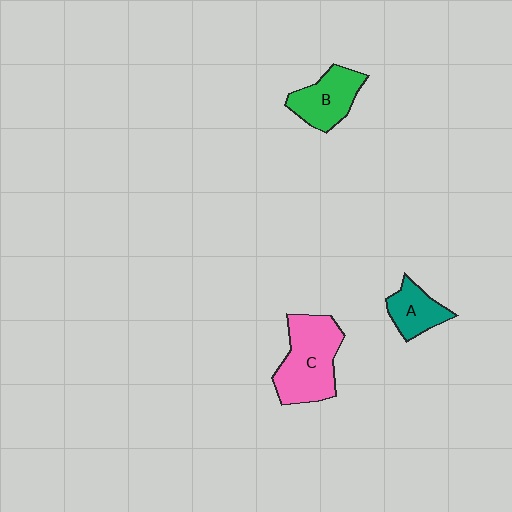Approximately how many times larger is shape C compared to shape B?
Approximately 1.5 times.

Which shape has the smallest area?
Shape A (teal).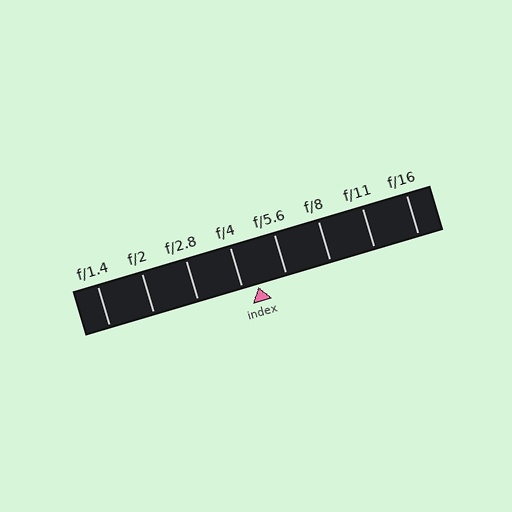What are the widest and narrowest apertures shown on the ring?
The widest aperture shown is f/1.4 and the narrowest is f/16.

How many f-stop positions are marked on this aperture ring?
There are 8 f-stop positions marked.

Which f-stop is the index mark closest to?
The index mark is closest to f/4.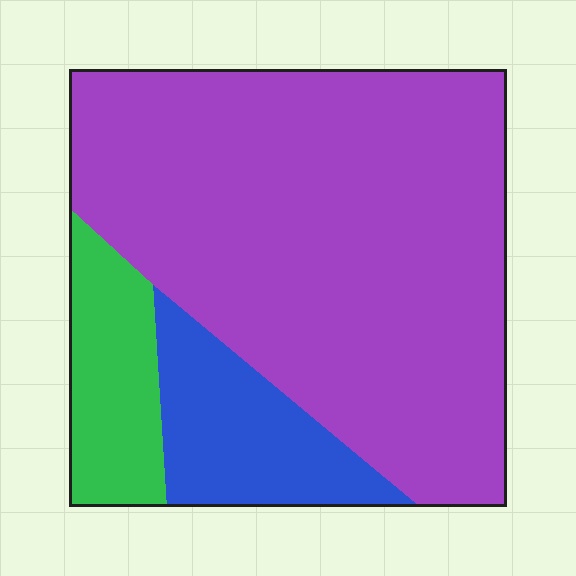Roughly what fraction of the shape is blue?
Blue covers 15% of the shape.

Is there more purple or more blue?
Purple.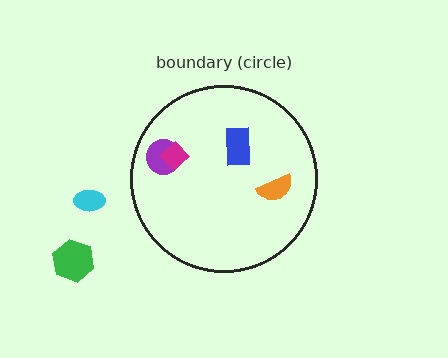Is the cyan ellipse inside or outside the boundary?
Outside.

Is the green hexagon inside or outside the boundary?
Outside.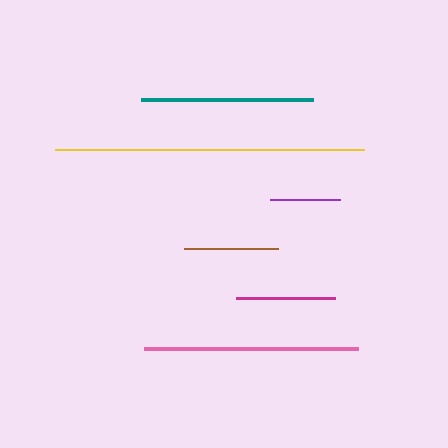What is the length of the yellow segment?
The yellow segment is approximately 309 pixels long.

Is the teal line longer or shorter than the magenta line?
The teal line is longer than the magenta line.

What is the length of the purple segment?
The purple segment is approximately 70 pixels long.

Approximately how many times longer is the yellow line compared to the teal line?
The yellow line is approximately 1.8 times the length of the teal line.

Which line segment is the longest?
The yellow line is the longest at approximately 309 pixels.